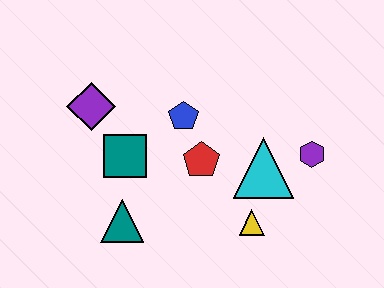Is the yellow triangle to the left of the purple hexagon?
Yes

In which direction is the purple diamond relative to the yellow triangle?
The purple diamond is to the left of the yellow triangle.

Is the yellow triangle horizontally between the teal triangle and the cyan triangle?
Yes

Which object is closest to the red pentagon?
The blue pentagon is closest to the red pentagon.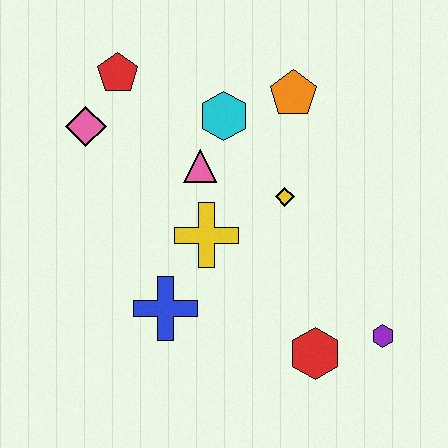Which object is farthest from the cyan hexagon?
The purple hexagon is farthest from the cyan hexagon.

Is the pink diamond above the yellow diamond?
Yes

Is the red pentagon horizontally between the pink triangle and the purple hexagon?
No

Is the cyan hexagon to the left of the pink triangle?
No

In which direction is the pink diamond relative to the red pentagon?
The pink diamond is below the red pentagon.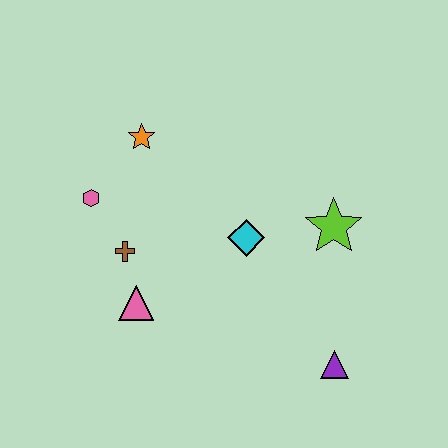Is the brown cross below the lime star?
Yes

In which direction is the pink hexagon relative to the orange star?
The pink hexagon is below the orange star.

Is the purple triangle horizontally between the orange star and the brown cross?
No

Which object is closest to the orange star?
The pink hexagon is closest to the orange star.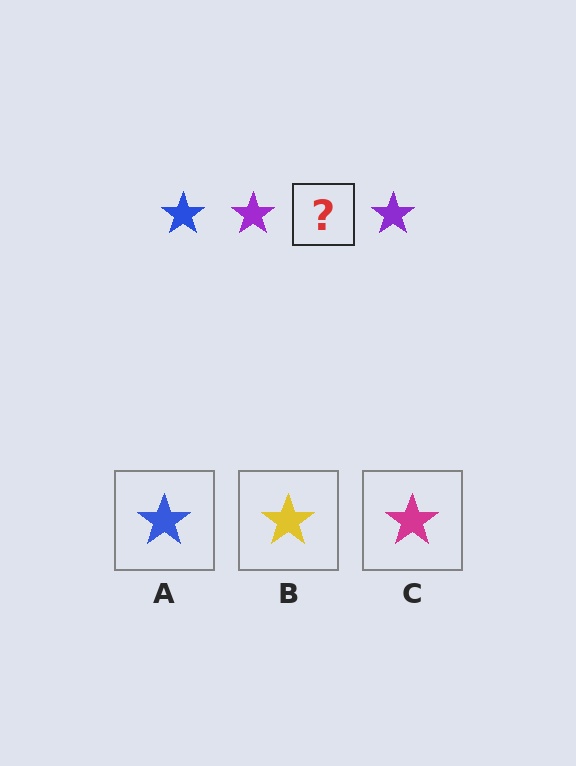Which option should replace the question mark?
Option A.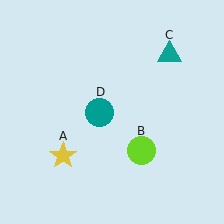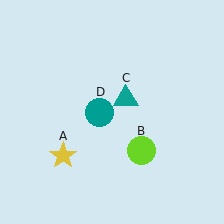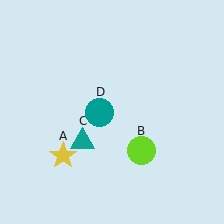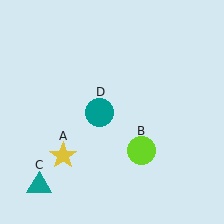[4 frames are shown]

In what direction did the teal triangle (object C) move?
The teal triangle (object C) moved down and to the left.